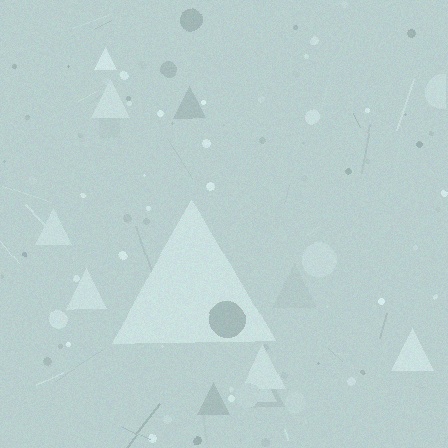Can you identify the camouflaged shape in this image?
The camouflaged shape is a triangle.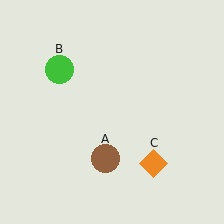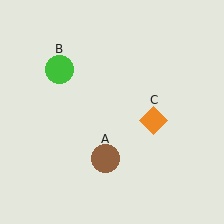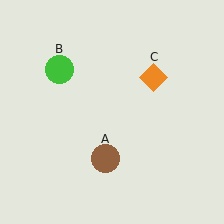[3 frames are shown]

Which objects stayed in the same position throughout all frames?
Brown circle (object A) and green circle (object B) remained stationary.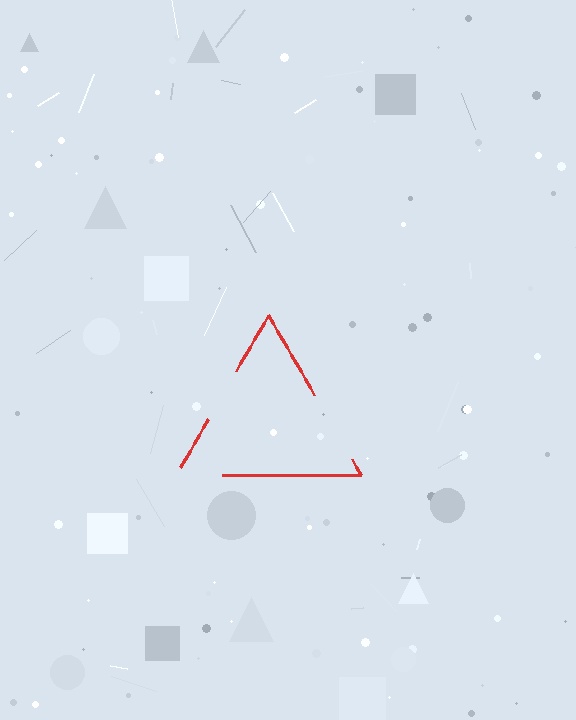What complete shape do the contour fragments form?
The contour fragments form a triangle.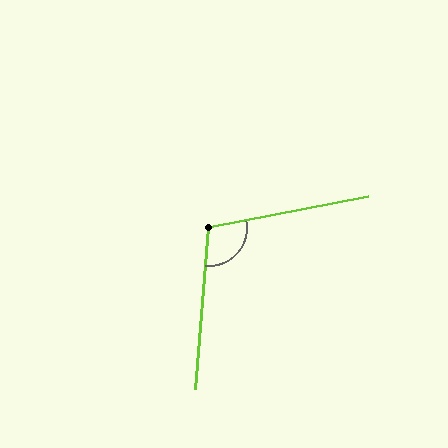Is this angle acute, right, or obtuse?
It is obtuse.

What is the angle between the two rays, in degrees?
Approximately 106 degrees.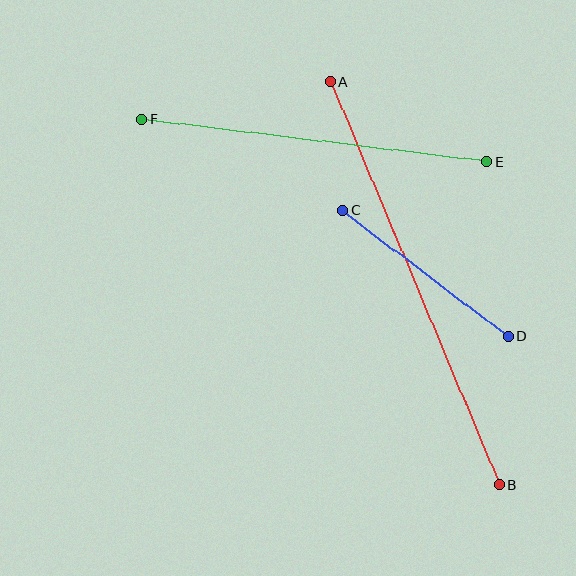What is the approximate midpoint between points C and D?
The midpoint is at approximately (425, 273) pixels.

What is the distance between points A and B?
The distance is approximately 436 pixels.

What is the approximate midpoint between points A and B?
The midpoint is at approximately (415, 284) pixels.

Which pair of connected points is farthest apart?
Points A and B are farthest apart.